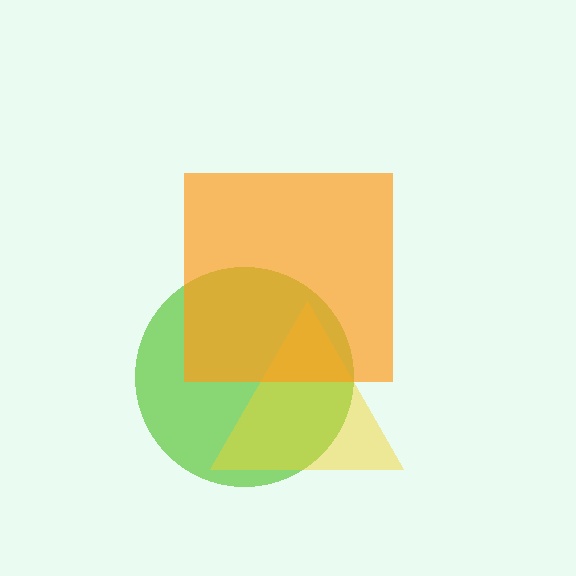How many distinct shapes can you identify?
There are 3 distinct shapes: a lime circle, a yellow triangle, an orange square.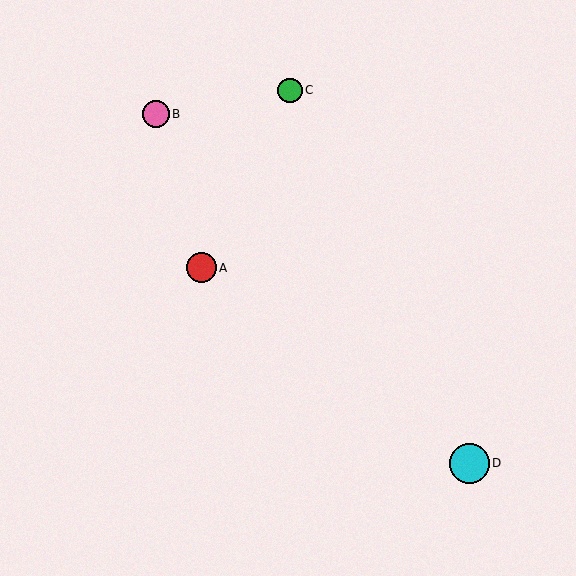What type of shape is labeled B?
Shape B is a pink circle.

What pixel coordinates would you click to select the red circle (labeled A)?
Click at (201, 268) to select the red circle A.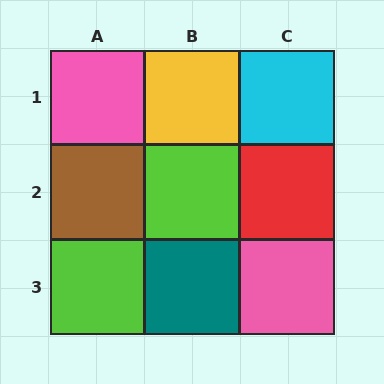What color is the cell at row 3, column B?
Teal.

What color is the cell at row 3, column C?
Pink.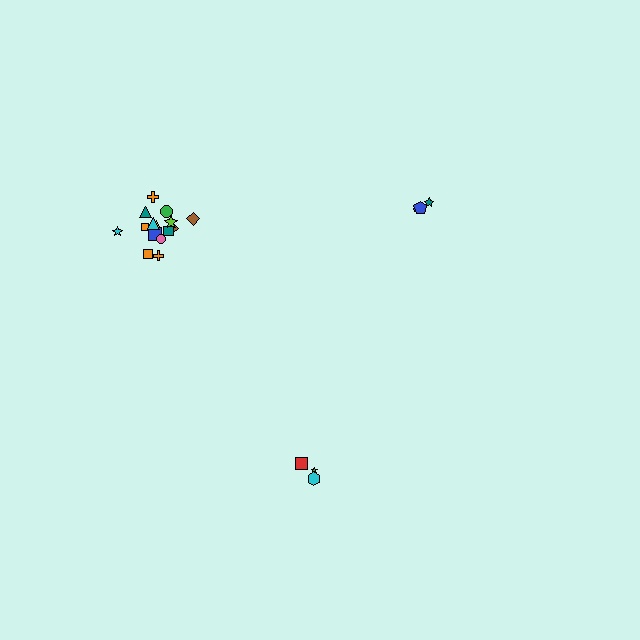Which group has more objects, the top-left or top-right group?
The top-left group.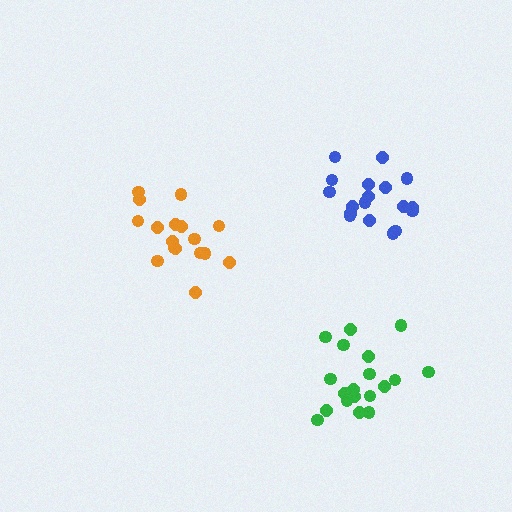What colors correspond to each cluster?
The clusters are colored: orange, green, blue.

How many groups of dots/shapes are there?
There are 3 groups.